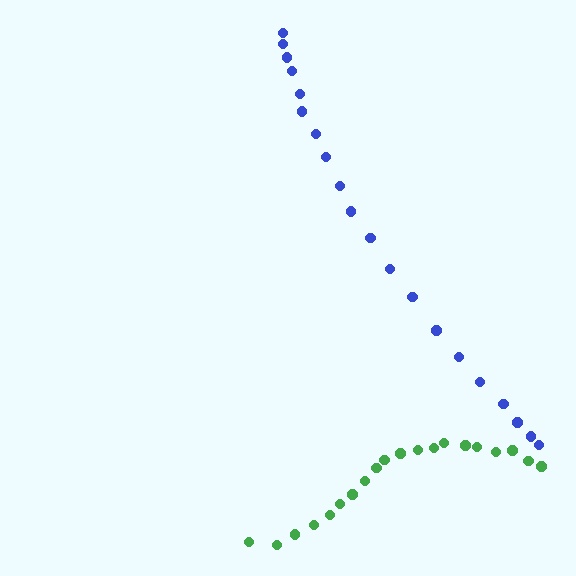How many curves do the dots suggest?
There are 2 distinct paths.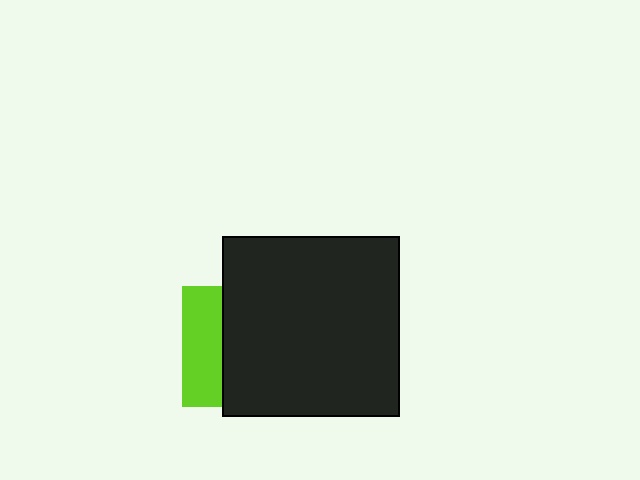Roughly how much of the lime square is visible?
A small part of it is visible (roughly 33%).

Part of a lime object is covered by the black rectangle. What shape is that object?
It is a square.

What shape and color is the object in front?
The object in front is a black rectangle.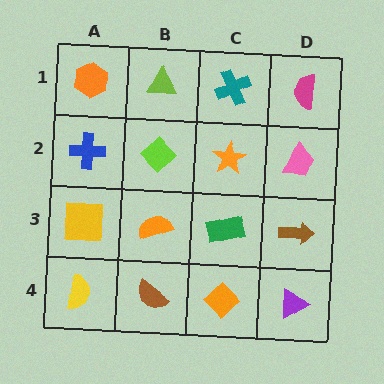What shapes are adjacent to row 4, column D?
A brown arrow (row 3, column D), an orange diamond (row 4, column C).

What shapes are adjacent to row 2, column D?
A magenta semicircle (row 1, column D), a brown arrow (row 3, column D), an orange star (row 2, column C).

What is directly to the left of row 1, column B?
An orange hexagon.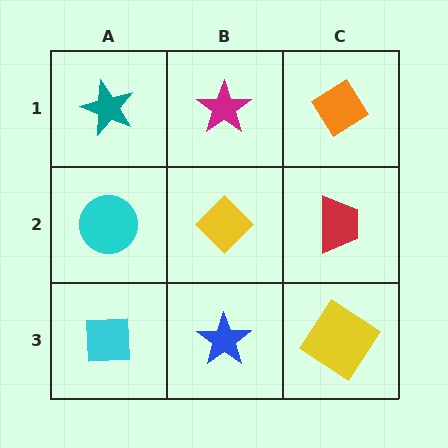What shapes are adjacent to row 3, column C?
A red trapezoid (row 2, column C), a blue star (row 3, column B).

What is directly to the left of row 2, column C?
A yellow diamond.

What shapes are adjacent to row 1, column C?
A red trapezoid (row 2, column C), a magenta star (row 1, column B).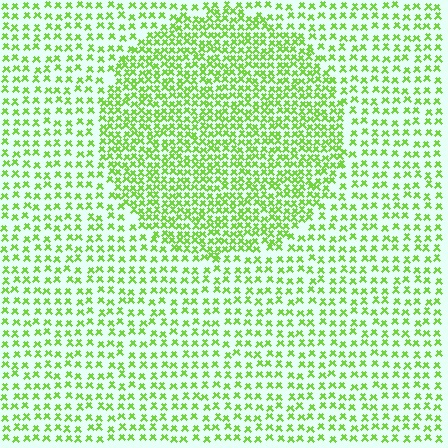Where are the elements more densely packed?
The elements are more densely packed inside the circle boundary.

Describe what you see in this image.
The image contains small lime elements arranged at two different densities. A circle-shaped region is visible where the elements are more densely packed than the surrounding area.